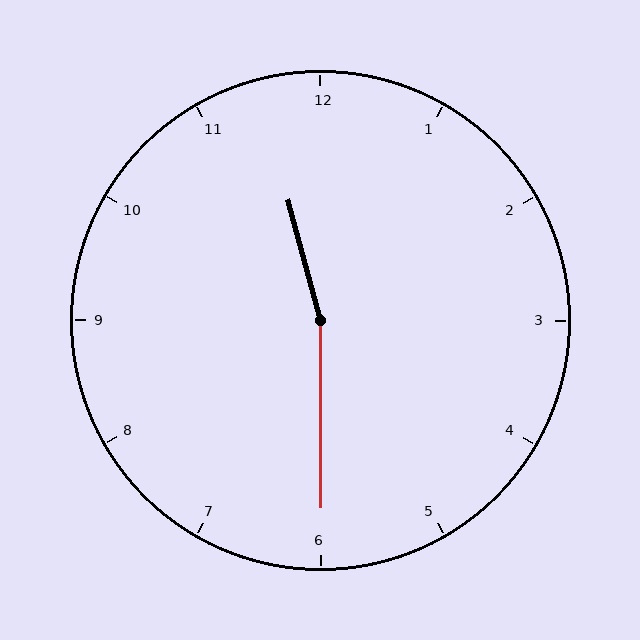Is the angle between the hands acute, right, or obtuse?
It is obtuse.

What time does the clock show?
11:30.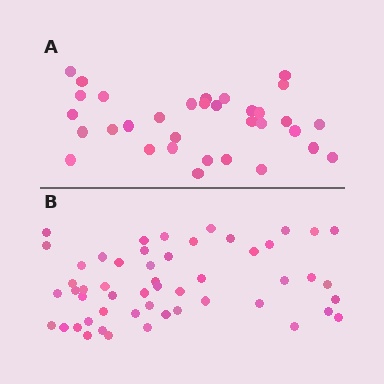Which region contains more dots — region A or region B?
Region B (the bottom region) has more dots.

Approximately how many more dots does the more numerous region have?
Region B has approximately 20 more dots than region A.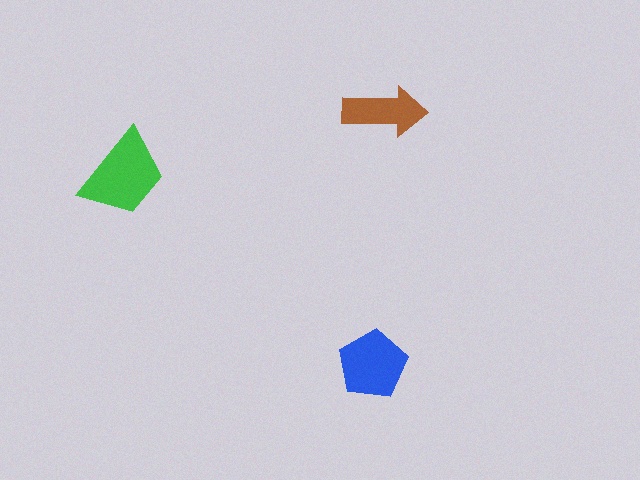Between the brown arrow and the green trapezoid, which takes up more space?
The green trapezoid.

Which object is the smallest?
The brown arrow.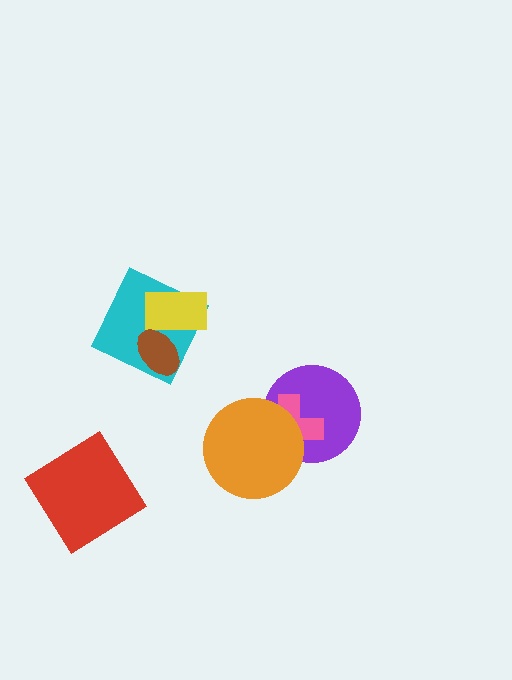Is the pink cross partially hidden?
Yes, it is partially covered by another shape.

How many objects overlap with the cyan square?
2 objects overlap with the cyan square.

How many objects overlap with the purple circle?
2 objects overlap with the purple circle.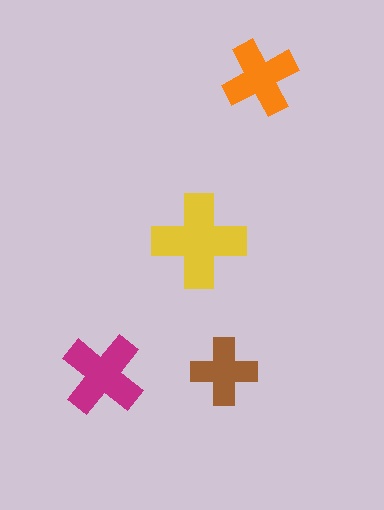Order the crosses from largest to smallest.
the yellow one, the magenta one, the orange one, the brown one.